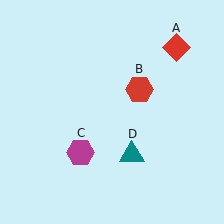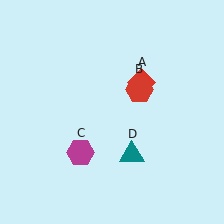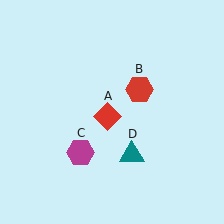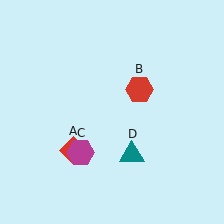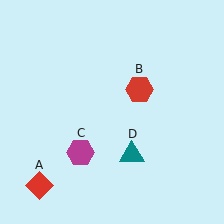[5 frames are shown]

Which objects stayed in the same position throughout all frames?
Red hexagon (object B) and magenta hexagon (object C) and teal triangle (object D) remained stationary.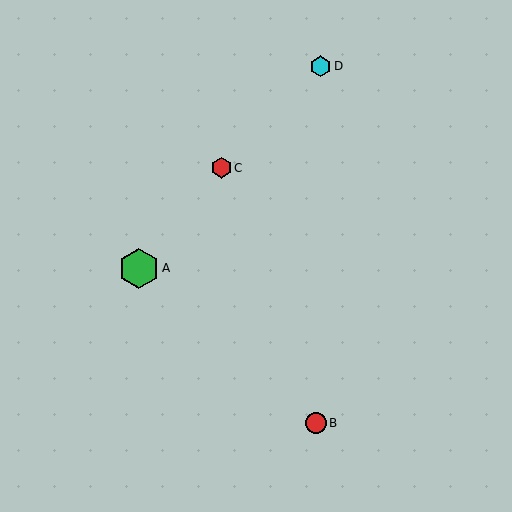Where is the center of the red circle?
The center of the red circle is at (316, 423).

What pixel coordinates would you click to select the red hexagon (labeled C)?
Click at (221, 168) to select the red hexagon C.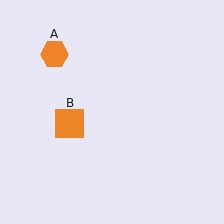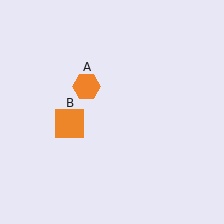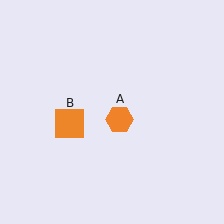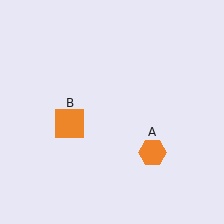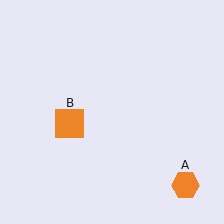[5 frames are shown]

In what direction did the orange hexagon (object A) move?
The orange hexagon (object A) moved down and to the right.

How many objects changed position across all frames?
1 object changed position: orange hexagon (object A).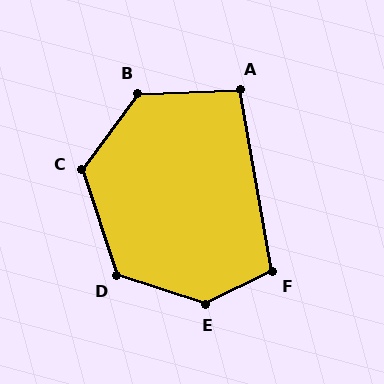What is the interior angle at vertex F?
Approximately 106 degrees (obtuse).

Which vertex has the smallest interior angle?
A, at approximately 98 degrees.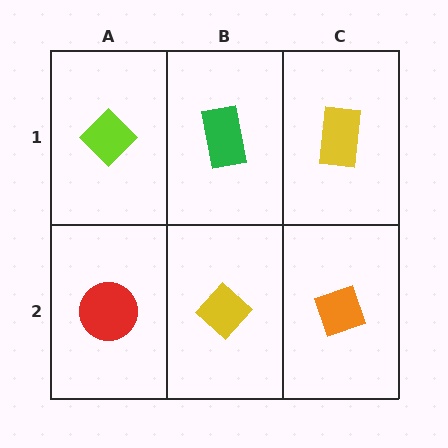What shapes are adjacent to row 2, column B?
A green rectangle (row 1, column B), a red circle (row 2, column A), an orange diamond (row 2, column C).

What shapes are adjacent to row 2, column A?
A lime diamond (row 1, column A), a yellow diamond (row 2, column B).